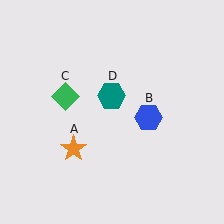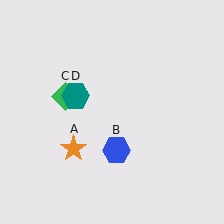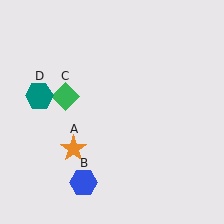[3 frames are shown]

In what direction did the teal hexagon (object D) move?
The teal hexagon (object D) moved left.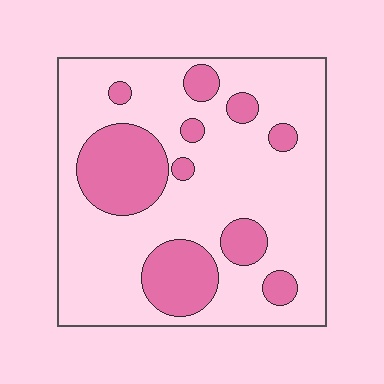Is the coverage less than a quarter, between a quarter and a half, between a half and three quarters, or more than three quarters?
Between a quarter and a half.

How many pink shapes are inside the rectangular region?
10.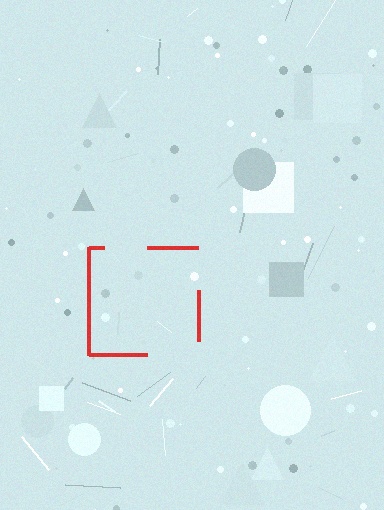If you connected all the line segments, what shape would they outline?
They would outline a square.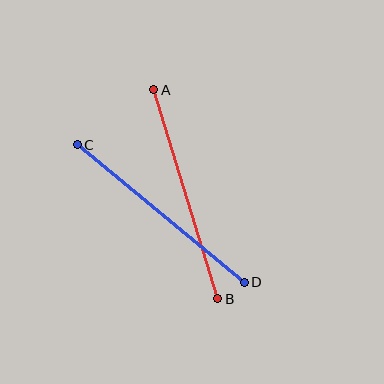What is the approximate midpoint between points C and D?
The midpoint is at approximately (161, 214) pixels.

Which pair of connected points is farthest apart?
Points A and B are farthest apart.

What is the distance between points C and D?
The distance is approximately 217 pixels.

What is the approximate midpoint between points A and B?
The midpoint is at approximately (186, 194) pixels.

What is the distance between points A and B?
The distance is approximately 218 pixels.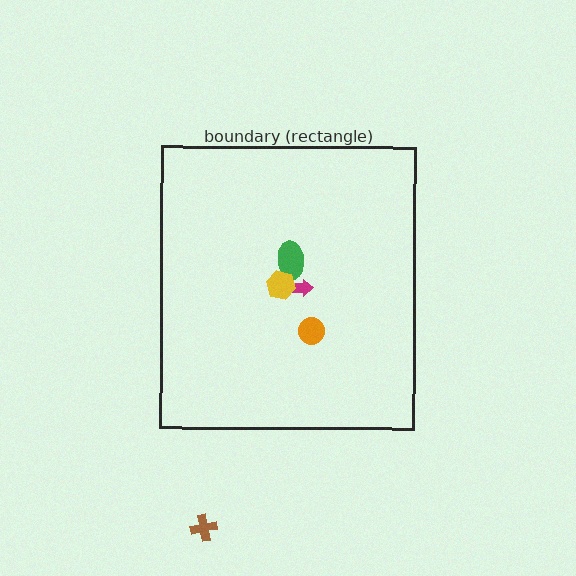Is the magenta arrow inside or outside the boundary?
Inside.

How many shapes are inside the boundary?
4 inside, 1 outside.